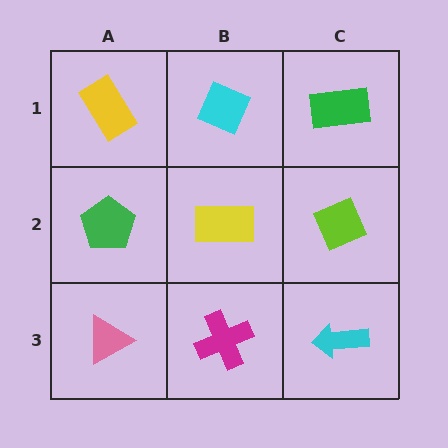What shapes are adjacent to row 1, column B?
A yellow rectangle (row 2, column B), a yellow rectangle (row 1, column A), a green rectangle (row 1, column C).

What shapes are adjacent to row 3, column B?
A yellow rectangle (row 2, column B), a pink triangle (row 3, column A), a cyan arrow (row 3, column C).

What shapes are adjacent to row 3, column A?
A green pentagon (row 2, column A), a magenta cross (row 3, column B).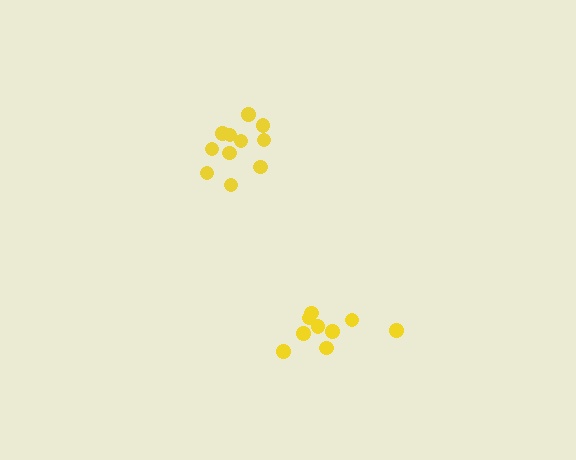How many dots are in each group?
Group 1: 11 dots, Group 2: 9 dots (20 total).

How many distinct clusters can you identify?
There are 2 distinct clusters.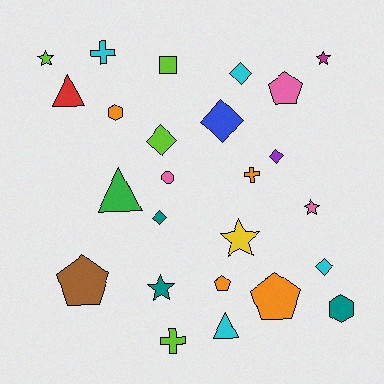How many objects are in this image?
There are 25 objects.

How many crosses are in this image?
There are 3 crosses.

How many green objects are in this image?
There is 1 green object.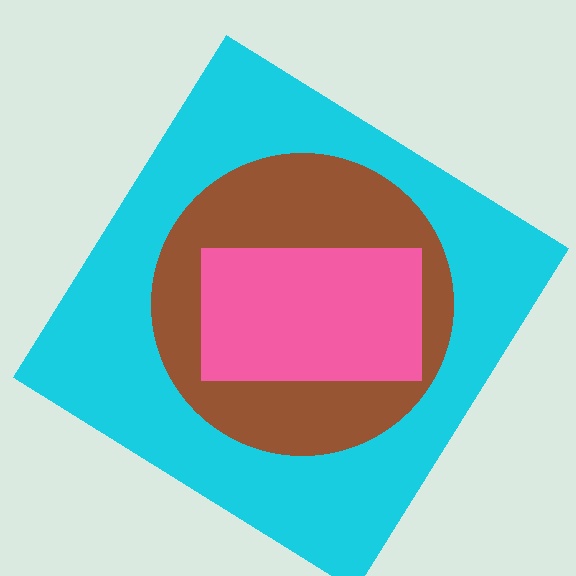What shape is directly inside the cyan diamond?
The brown circle.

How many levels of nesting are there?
3.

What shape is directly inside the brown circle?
The pink rectangle.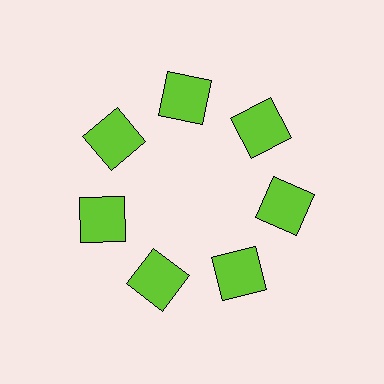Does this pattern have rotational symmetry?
Yes, this pattern has 7-fold rotational symmetry. It looks the same after rotating 51 degrees around the center.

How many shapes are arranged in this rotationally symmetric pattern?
There are 7 shapes, arranged in 7 groups of 1.